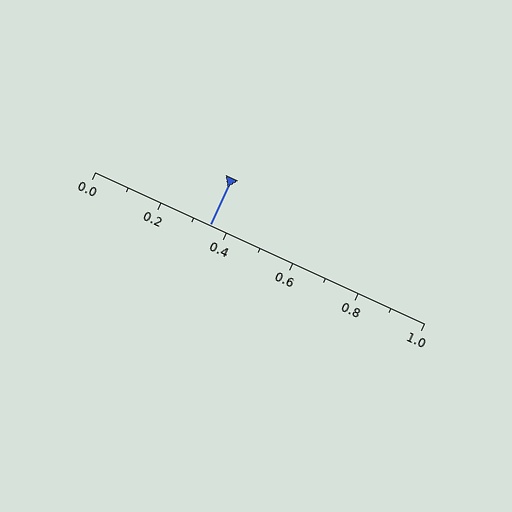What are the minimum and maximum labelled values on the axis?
The axis runs from 0.0 to 1.0.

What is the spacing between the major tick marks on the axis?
The major ticks are spaced 0.2 apart.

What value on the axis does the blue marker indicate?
The marker indicates approximately 0.35.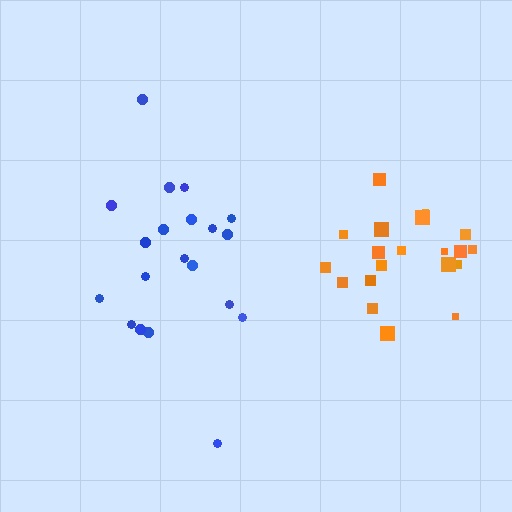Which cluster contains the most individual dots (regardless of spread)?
Blue (21).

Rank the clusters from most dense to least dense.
blue, orange.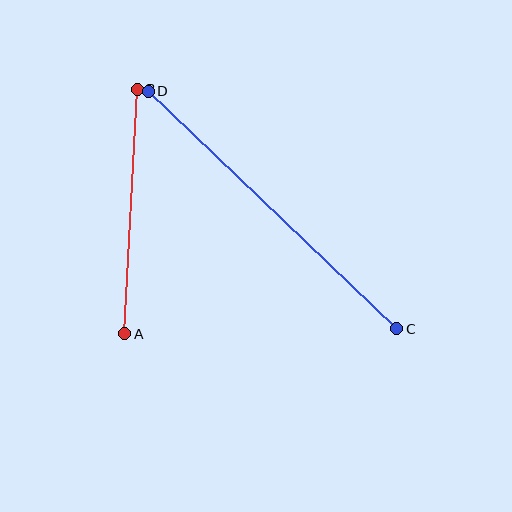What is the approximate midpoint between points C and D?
The midpoint is at approximately (273, 210) pixels.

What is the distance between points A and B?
The distance is approximately 245 pixels.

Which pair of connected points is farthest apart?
Points C and D are farthest apart.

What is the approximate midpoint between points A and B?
The midpoint is at approximately (131, 211) pixels.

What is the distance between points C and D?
The distance is approximately 344 pixels.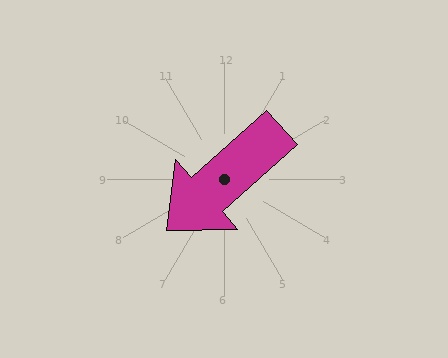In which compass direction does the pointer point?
Southwest.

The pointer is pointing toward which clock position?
Roughly 8 o'clock.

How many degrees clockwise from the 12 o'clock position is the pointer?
Approximately 228 degrees.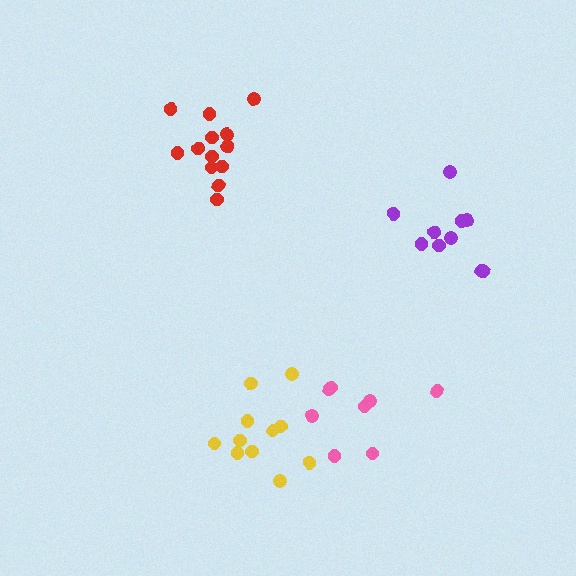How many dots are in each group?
Group 1: 10 dots, Group 2: 11 dots, Group 3: 8 dots, Group 4: 13 dots (42 total).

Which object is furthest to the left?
The red cluster is leftmost.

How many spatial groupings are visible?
There are 4 spatial groupings.